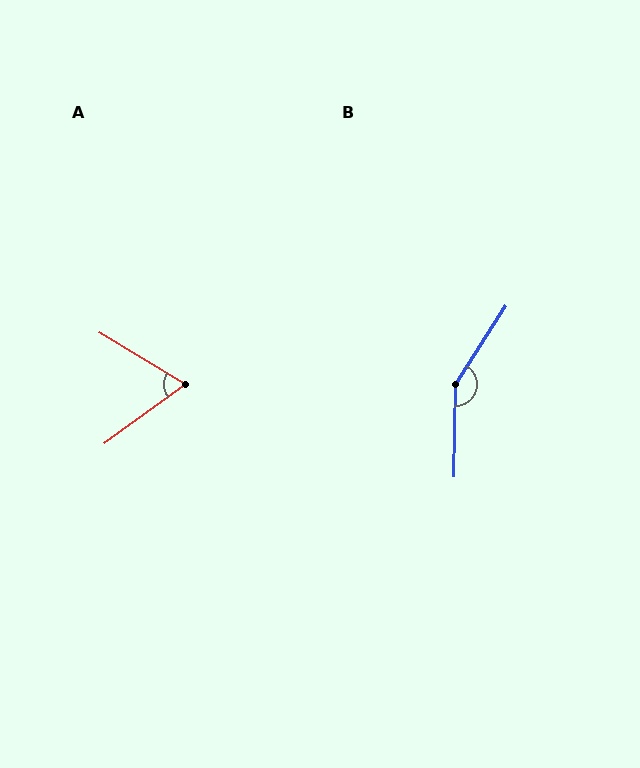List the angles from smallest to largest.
A (67°), B (148°).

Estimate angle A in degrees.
Approximately 67 degrees.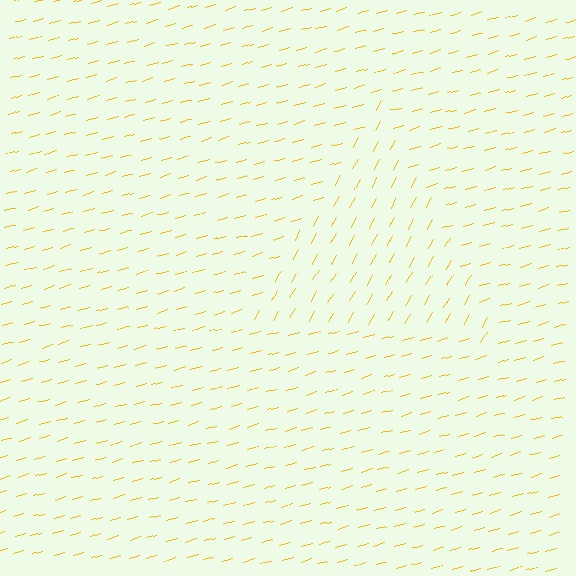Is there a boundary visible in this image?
Yes, there is a texture boundary formed by a change in line orientation.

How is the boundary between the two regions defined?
The boundary is defined purely by a change in line orientation (approximately 45 degrees difference). All lines are the same color and thickness.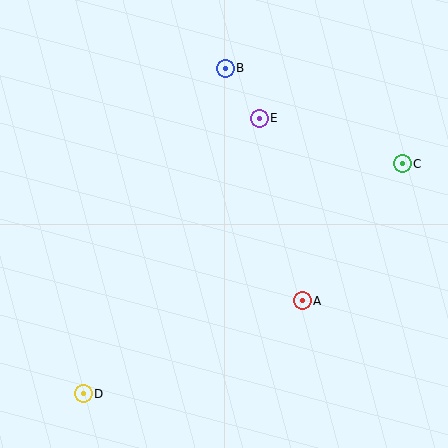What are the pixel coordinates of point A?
Point A is at (302, 301).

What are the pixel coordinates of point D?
Point D is at (83, 394).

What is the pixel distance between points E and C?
The distance between E and C is 150 pixels.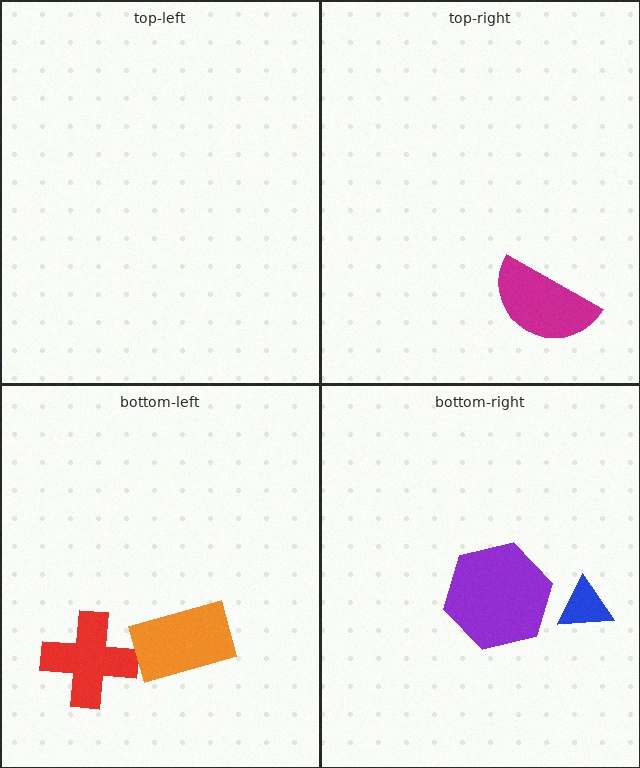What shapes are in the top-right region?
The magenta semicircle.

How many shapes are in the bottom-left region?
2.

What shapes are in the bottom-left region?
The red cross, the orange rectangle.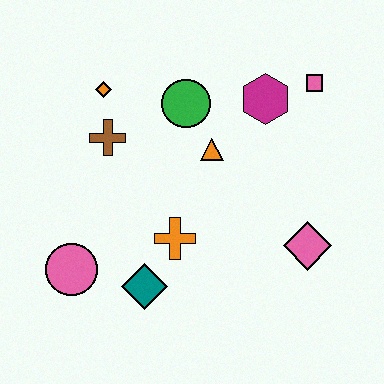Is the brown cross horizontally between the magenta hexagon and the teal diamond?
No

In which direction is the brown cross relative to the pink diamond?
The brown cross is to the left of the pink diamond.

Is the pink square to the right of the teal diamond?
Yes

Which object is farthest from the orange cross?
The pink square is farthest from the orange cross.